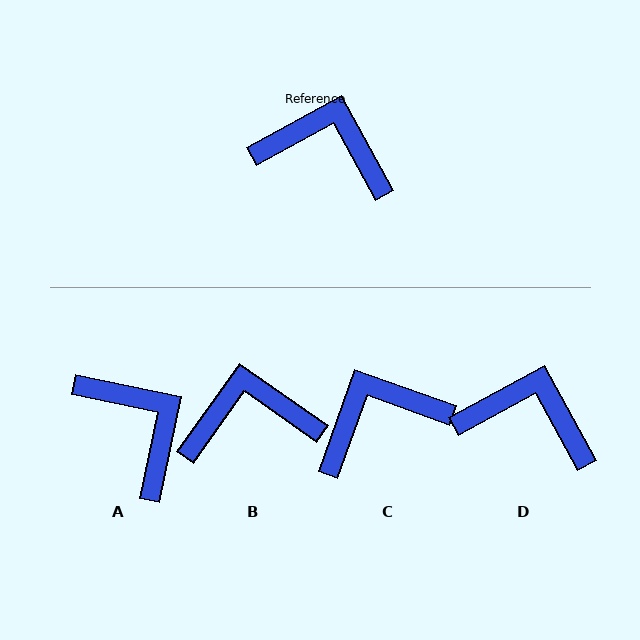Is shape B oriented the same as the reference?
No, it is off by about 26 degrees.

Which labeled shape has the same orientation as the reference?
D.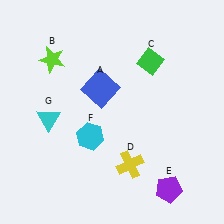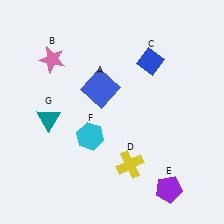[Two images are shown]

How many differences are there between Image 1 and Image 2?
There are 3 differences between the two images.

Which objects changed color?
B changed from lime to pink. C changed from green to blue. G changed from cyan to teal.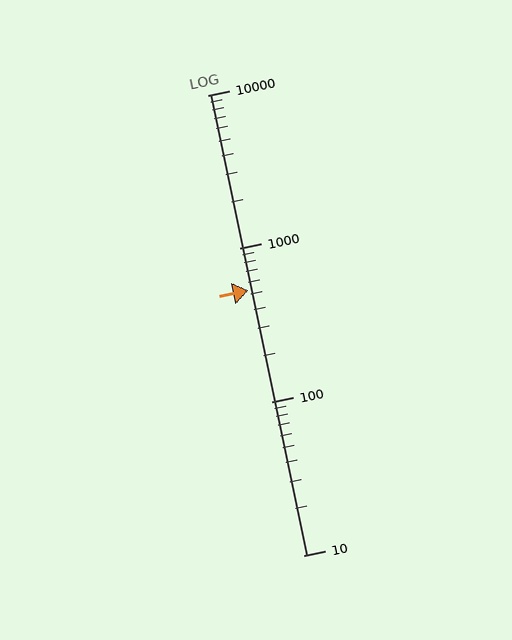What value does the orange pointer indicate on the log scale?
The pointer indicates approximately 530.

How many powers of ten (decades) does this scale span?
The scale spans 3 decades, from 10 to 10000.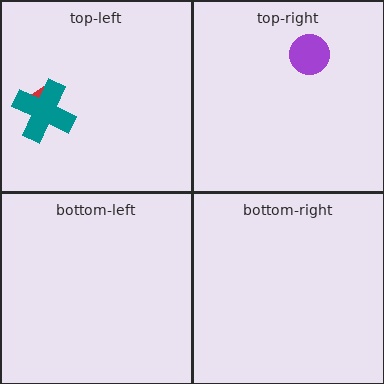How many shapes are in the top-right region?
1.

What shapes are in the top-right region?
The purple circle.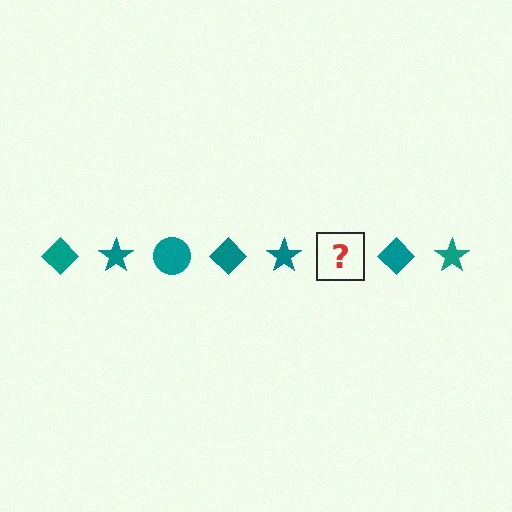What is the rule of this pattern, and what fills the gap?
The rule is that the pattern cycles through diamond, star, circle shapes in teal. The gap should be filled with a teal circle.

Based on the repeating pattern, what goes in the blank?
The blank should be a teal circle.